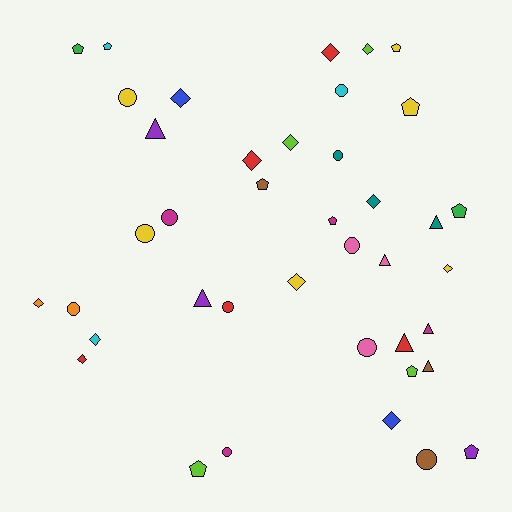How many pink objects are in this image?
There are 3 pink objects.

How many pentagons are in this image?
There are 10 pentagons.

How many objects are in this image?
There are 40 objects.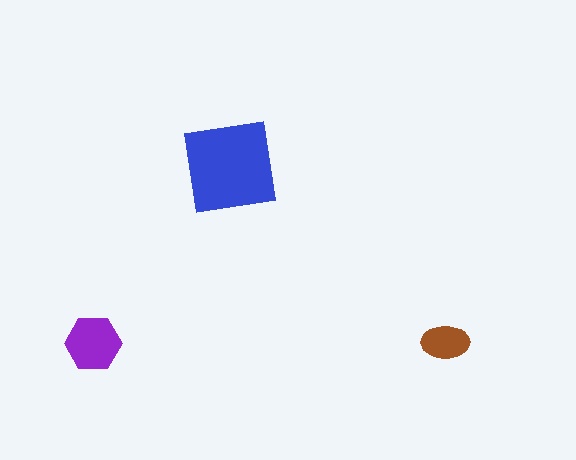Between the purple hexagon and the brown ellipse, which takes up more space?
The purple hexagon.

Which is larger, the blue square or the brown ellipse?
The blue square.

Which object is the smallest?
The brown ellipse.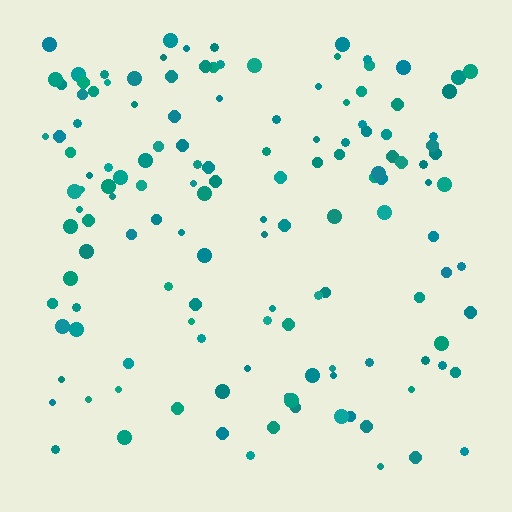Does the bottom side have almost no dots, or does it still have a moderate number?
Still a moderate number, just noticeably fewer than the top.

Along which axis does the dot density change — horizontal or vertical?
Vertical.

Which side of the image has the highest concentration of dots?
The top.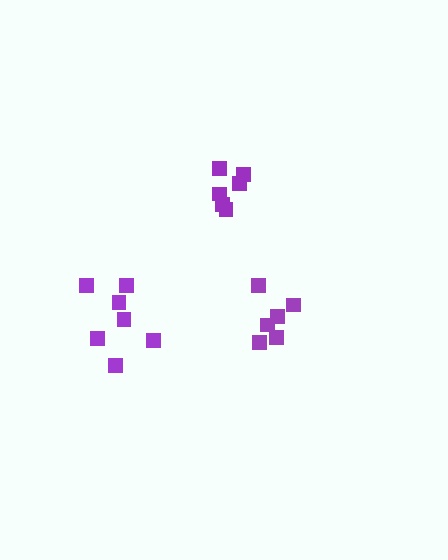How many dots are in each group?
Group 1: 7 dots, Group 2: 6 dots, Group 3: 6 dots (19 total).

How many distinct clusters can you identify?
There are 3 distinct clusters.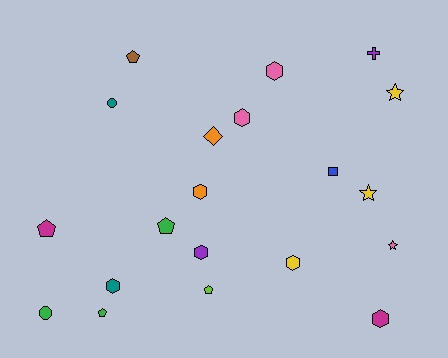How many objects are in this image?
There are 20 objects.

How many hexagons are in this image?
There are 7 hexagons.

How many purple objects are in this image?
There are 2 purple objects.